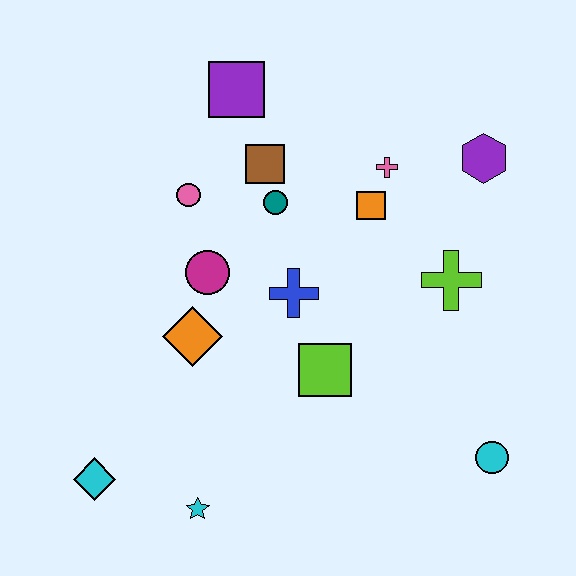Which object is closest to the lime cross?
The orange square is closest to the lime cross.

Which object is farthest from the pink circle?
The cyan circle is farthest from the pink circle.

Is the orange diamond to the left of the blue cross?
Yes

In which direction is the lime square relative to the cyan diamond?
The lime square is to the right of the cyan diamond.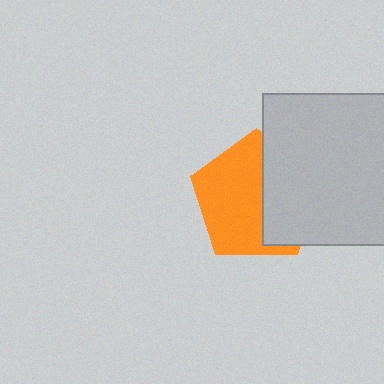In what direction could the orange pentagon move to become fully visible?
The orange pentagon could move left. That would shift it out from behind the light gray square entirely.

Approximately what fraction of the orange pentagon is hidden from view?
Roughly 41% of the orange pentagon is hidden behind the light gray square.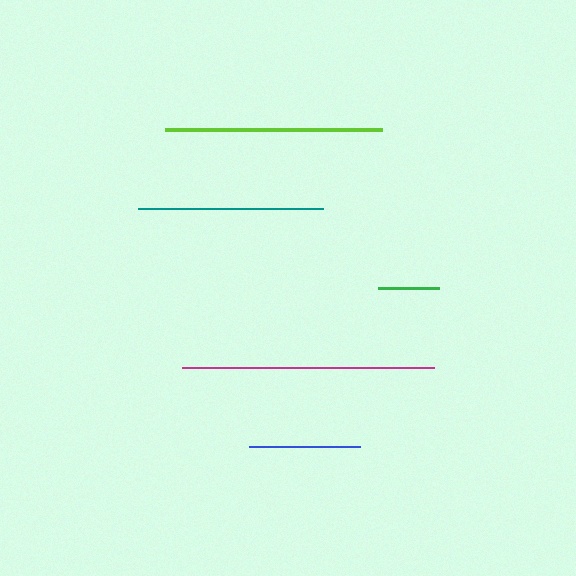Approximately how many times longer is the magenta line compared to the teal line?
The magenta line is approximately 1.4 times the length of the teal line.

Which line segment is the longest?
The magenta line is the longest at approximately 252 pixels.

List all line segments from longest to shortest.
From longest to shortest: magenta, lime, teal, blue, green.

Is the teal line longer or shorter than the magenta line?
The magenta line is longer than the teal line.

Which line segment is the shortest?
The green line is the shortest at approximately 61 pixels.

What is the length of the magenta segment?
The magenta segment is approximately 252 pixels long.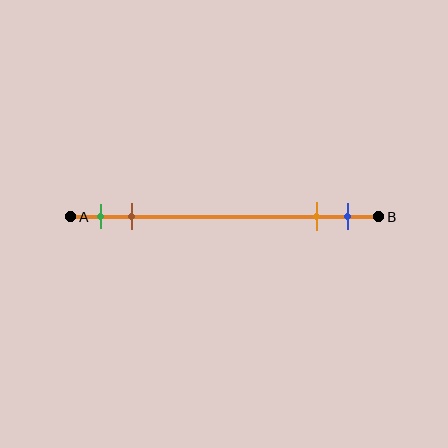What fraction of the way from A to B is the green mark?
The green mark is approximately 10% (0.1) of the way from A to B.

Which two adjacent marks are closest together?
The orange and blue marks are the closest adjacent pair.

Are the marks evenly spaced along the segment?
No, the marks are not evenly spaced.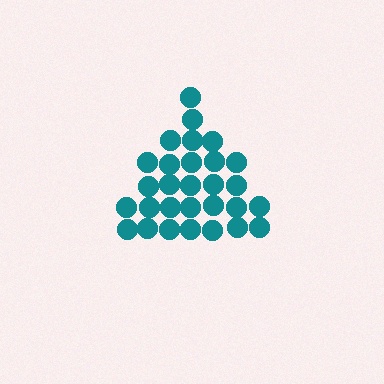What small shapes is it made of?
It is made of small circles.